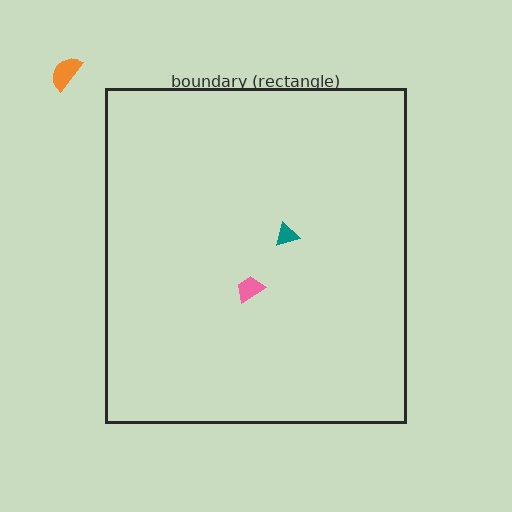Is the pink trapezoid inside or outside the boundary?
Inside.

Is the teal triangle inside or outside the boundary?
Inside.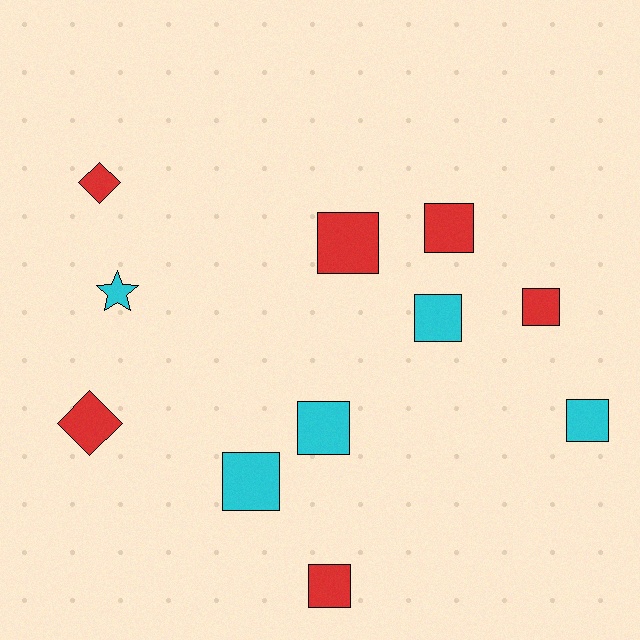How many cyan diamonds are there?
There are no cyan diamonds.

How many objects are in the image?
There are 11 objects.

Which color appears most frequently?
Red, with 6 objects.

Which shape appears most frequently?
Square, with 8 objects.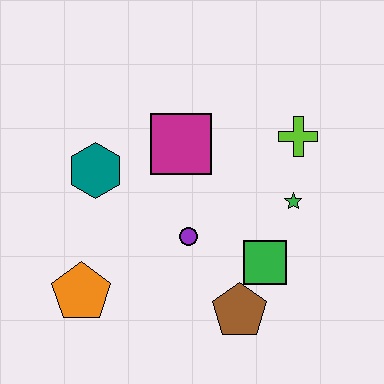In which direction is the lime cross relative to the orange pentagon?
The lime cross is to the right of the orange pentagon.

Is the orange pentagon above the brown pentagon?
Yes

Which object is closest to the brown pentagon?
The green square is closest to the brown pentagon.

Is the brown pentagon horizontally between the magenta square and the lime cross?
Yes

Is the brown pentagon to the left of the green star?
Yes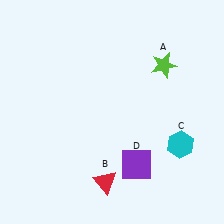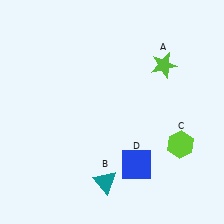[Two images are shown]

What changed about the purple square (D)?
In Image 1, D is purple. In Image 2, it changed to blue.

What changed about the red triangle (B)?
In Image 1, B is red. In Image 2, it changed to teal.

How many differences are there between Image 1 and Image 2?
There are 3 differences between the two images.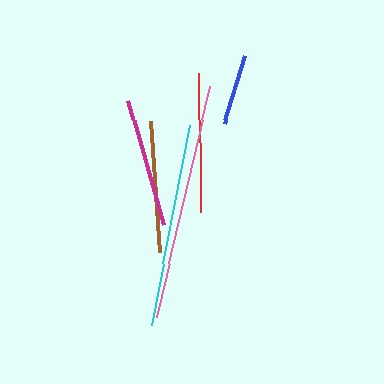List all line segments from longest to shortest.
From longest to shortest: pink, cyan, red, brown, magenta, blue.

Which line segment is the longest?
The pink line is the longest at approximately 238 pixels.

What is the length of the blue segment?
The blue segment is approximately 70 pixels long.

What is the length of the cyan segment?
The cyan segment is approximately 204 pixels long.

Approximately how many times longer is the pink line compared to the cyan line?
The pink line is approximately 1.2 times the length of the cyan line.